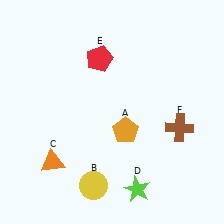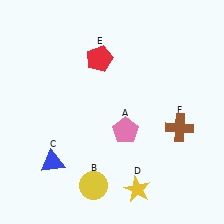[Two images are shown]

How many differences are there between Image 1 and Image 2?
There are 3 differences between the two images.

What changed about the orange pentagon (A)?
In Image 1, A is orange. In Image 2, it changed to pink.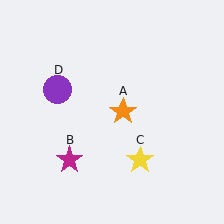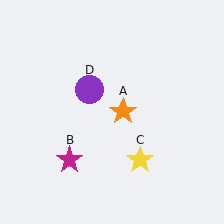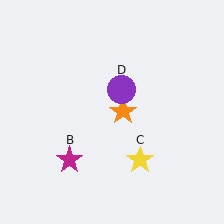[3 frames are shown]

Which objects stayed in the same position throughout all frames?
Orange star (object A) and magenta star (object B) and yellow star (object C) remained stationary.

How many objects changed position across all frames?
1 object changed position: purple circle (object D).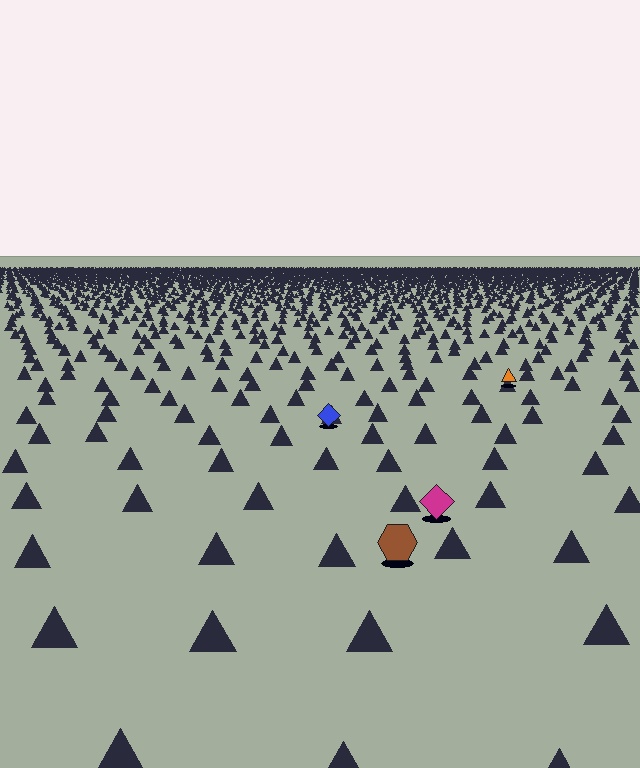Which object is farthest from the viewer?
The orange triangle is farthest from the viewer. It appears smaller and the ground texture around it is denser.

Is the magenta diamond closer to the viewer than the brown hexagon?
No. The brown hexagon is closer — you can tell from the texture gradient: the ground texture is coarser near it.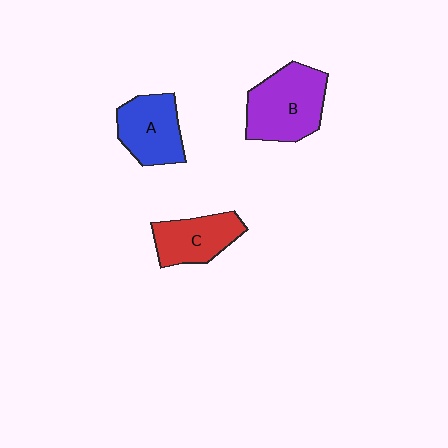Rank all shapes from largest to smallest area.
From largest to smallest: B (purple), A (blue), C (red).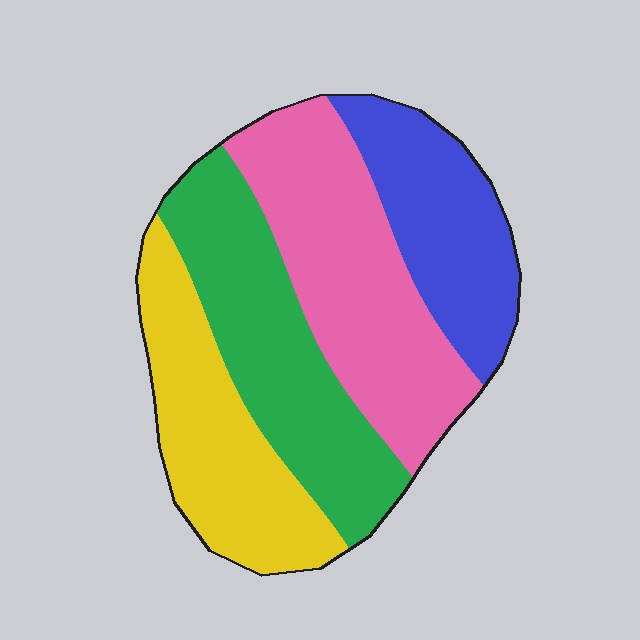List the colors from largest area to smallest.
From largest to smallest: pink, green, yellow, blue.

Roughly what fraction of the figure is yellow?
Yellow takes up about one quarter (1/4) of the figure.